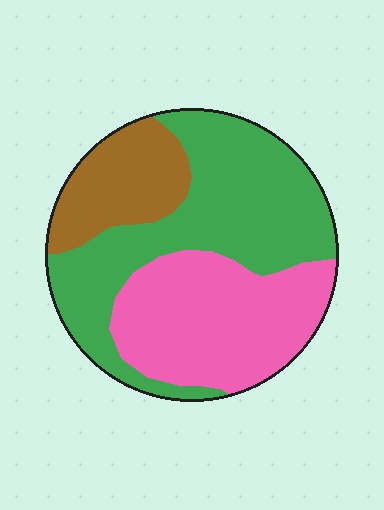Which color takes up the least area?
Brown, at roughly 20%.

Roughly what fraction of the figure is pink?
Pink covers roughly 35% of the figure.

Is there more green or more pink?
Green.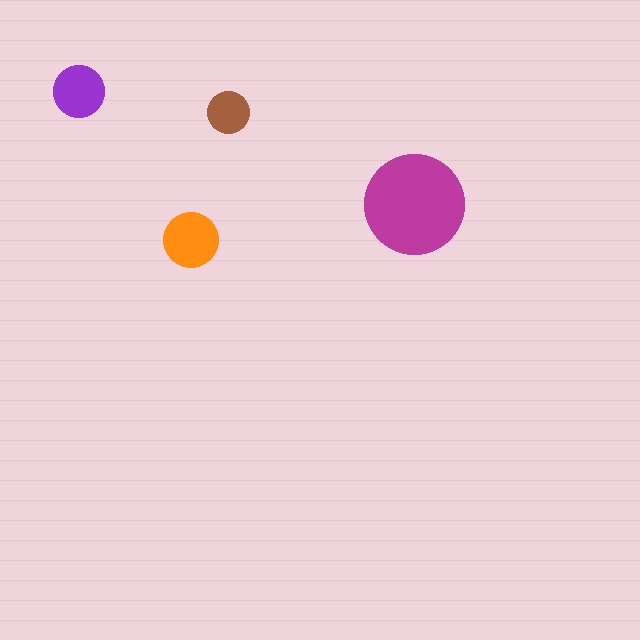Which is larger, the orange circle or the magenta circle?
The magenta one.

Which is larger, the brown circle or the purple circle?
The purple one.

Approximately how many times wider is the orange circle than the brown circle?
About 1.5 times wider.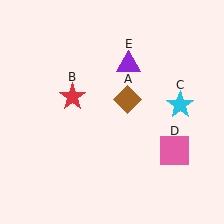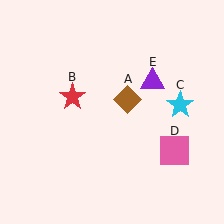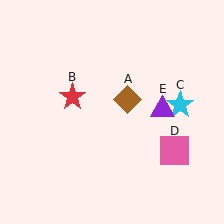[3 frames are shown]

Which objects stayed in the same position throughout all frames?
Brown diamond (object A) and red star (object B) and cyan star (object C) and pink square (object D) remained stationary.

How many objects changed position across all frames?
1 object changed position: purple triangle (object E).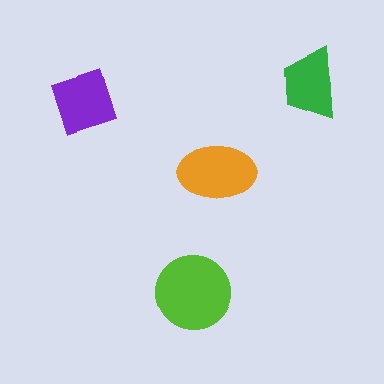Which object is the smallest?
The green trapezoid.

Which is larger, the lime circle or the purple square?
The lime circle.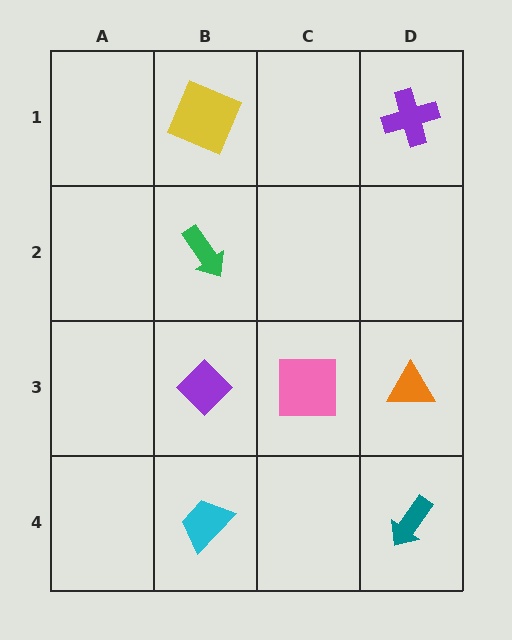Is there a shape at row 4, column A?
No, that cell is empty.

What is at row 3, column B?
A purple diamond.